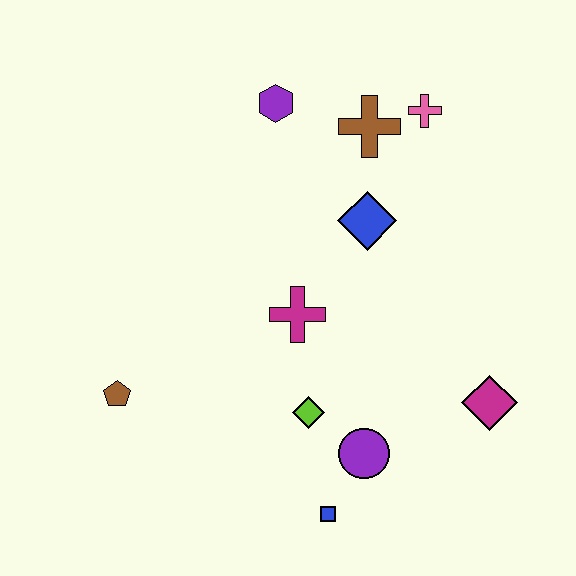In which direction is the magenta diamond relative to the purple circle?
The magenta diamond is to the right of the purple circle.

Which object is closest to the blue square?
The purple circle is closest to the blue square.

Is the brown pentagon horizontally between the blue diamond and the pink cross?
No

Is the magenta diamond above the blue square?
Yes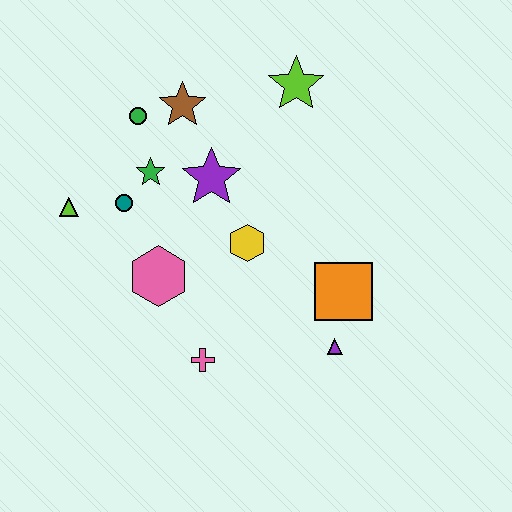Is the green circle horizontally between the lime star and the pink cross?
No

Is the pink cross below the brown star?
Yes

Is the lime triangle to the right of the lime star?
No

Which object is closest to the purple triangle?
The orange square is closest to the purple triangle.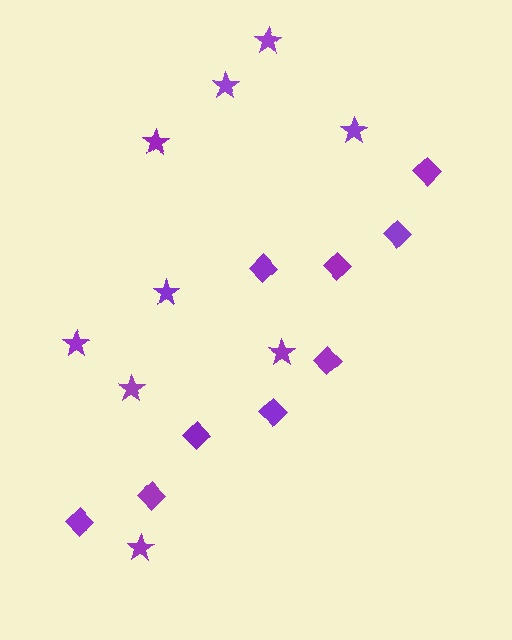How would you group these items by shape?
There are 2 groups: one group of diamonds (9) and one group of stars (9).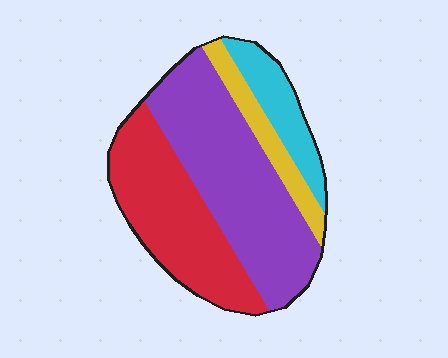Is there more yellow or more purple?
Purple.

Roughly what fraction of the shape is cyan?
Cyan takes up less than a quarter of the shape.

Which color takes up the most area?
Purple, at roughly 45%.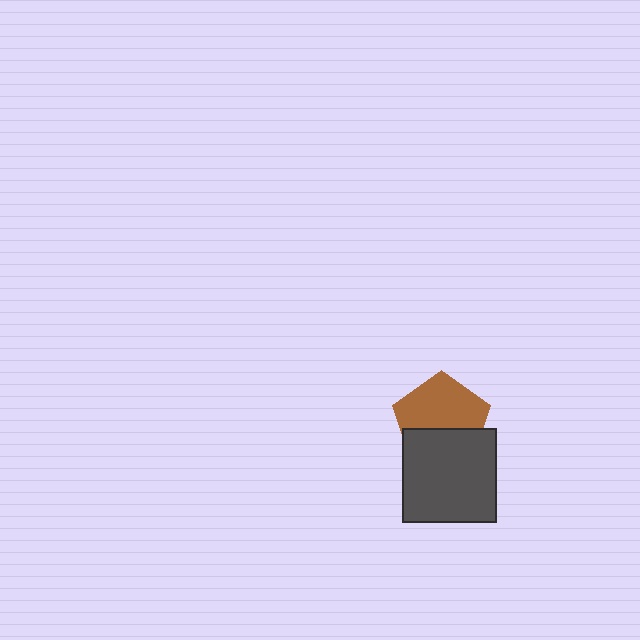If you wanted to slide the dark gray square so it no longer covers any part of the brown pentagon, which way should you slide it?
Slide it down — that is the most direct way to separate the two shapes.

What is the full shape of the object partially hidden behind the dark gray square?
The partially hidden object is a brown pentagon.